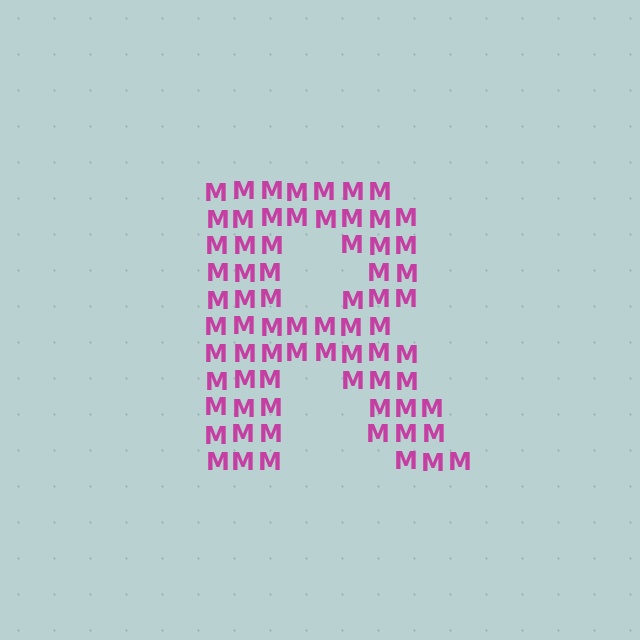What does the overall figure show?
The overall figure shows the letter R.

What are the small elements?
The small elements are letter M's.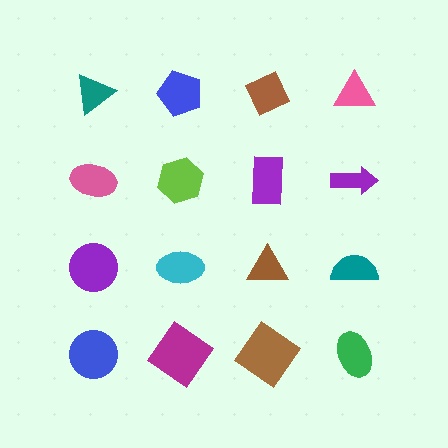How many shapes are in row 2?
4 shapes.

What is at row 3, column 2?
A cyan ellipse.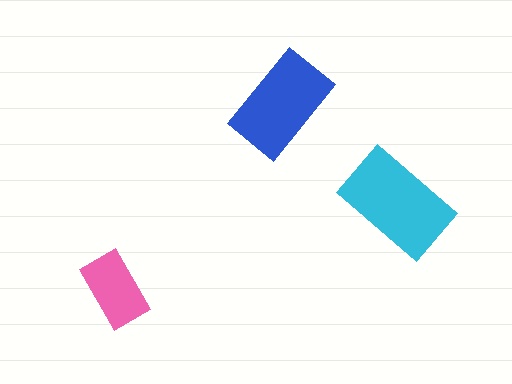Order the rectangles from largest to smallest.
the cyan one, the blue one, the pink one.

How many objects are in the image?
There are 3 objects in the image.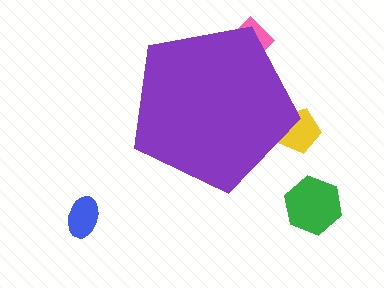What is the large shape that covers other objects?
A purple pentagon.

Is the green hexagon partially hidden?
No, the green hexagon is fully visible.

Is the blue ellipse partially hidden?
No, the blue ellipse is fully visible.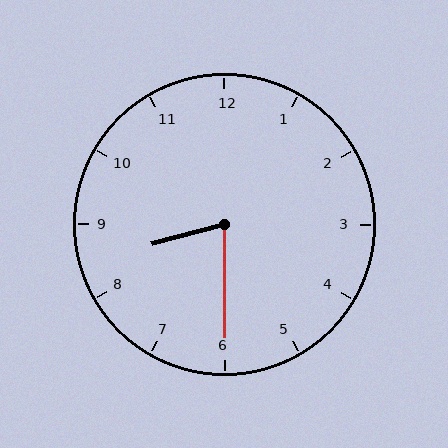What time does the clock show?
8:30.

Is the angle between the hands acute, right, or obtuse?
It is acute.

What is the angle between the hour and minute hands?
Approximately 75 degrees.